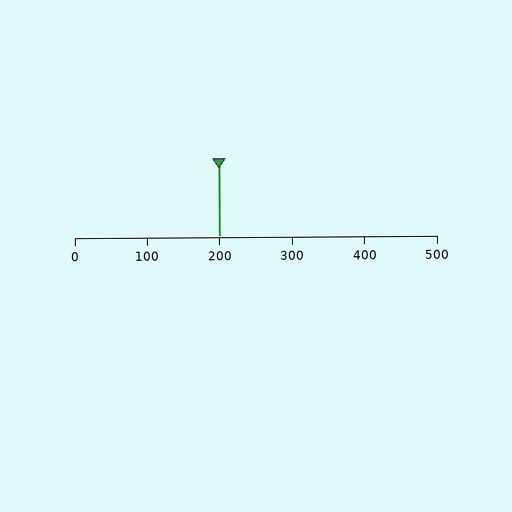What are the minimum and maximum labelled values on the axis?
The axis runs from 0 to 500.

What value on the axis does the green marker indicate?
The marker indicates approximately 200.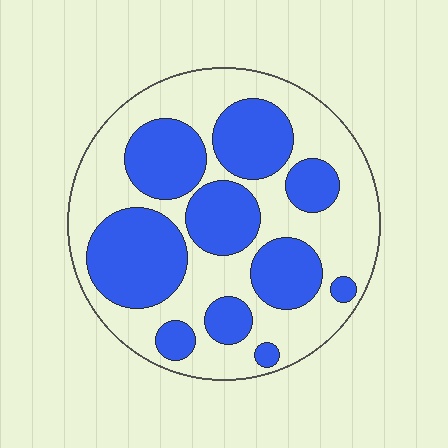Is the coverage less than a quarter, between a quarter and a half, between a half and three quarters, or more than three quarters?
Between a quarter and a half.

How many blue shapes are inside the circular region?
10.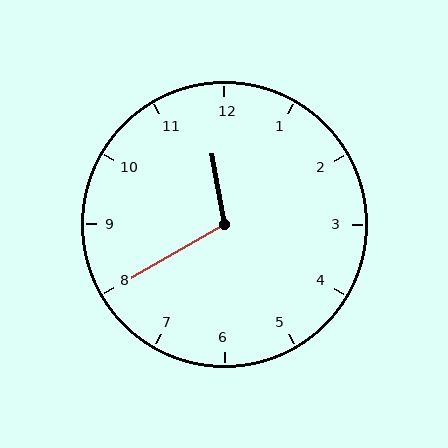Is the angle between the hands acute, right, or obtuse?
It is obtuse.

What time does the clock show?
11:40.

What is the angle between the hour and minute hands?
Approximately 110 degrees.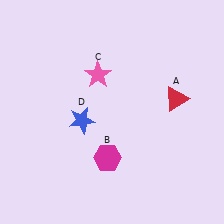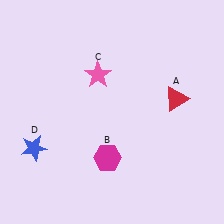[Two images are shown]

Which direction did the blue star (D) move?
The blue star (D) moved left.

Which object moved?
The blue star (D) moved left.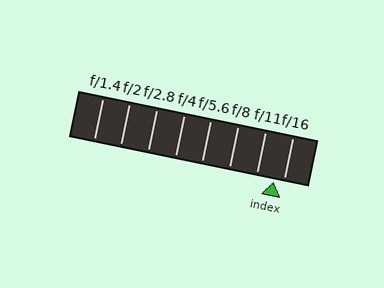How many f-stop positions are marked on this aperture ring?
There are 8 f-stop positions marked.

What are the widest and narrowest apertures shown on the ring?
The widest aperture shown is f/1.4 and the narrowest is f/16.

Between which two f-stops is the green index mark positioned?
The index mark is between f/11 and f/16.